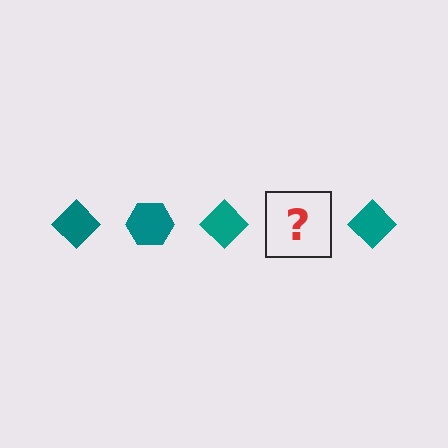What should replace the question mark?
The question mark should be replaced with a teal hexagon.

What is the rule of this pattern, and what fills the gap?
The rule is that the pattern cycles through diamond, hexagon shapes in teal. The gap should be filled with a teal hexagon.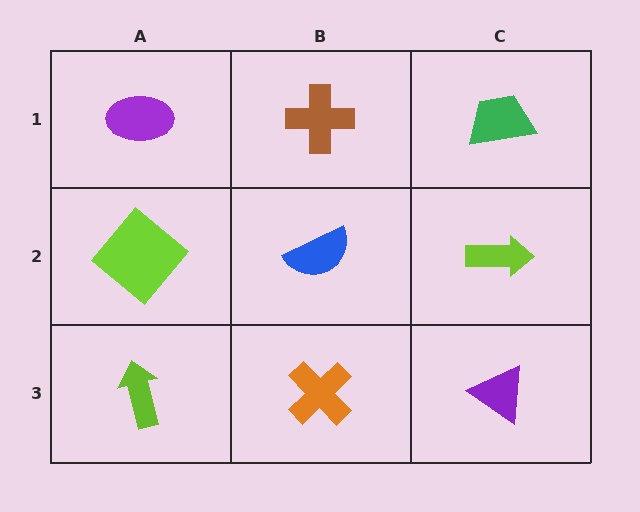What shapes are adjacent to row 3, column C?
A lime arrow (row 2, column C), an orange cross (row 3, column B).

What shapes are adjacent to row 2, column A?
A purple ellipse (row 1, column A), a lime arrow (row 3, column A), a blue semicircle (row 2, column B).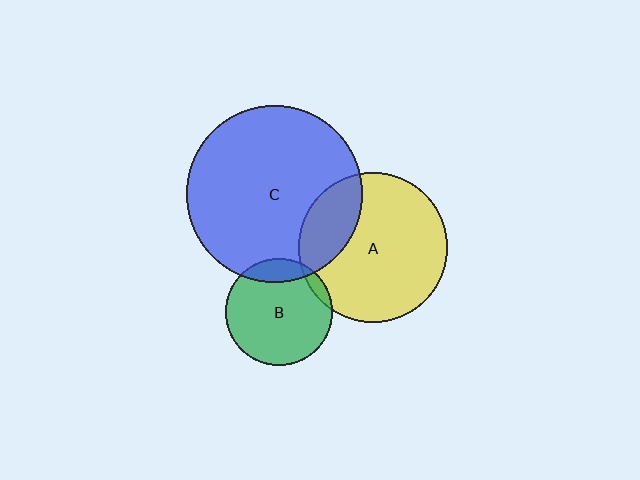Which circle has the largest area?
Circle C (blue).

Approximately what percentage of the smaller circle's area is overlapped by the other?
Approximately 15%.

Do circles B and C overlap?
Yes.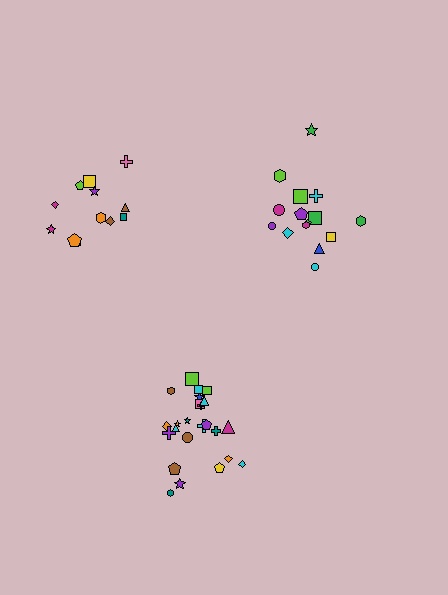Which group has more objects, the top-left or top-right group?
The top-right group.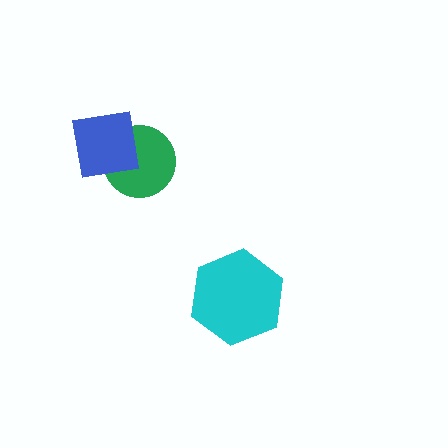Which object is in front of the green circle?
The blue square is in front of the green circle.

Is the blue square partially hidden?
No, no other shape covers it.